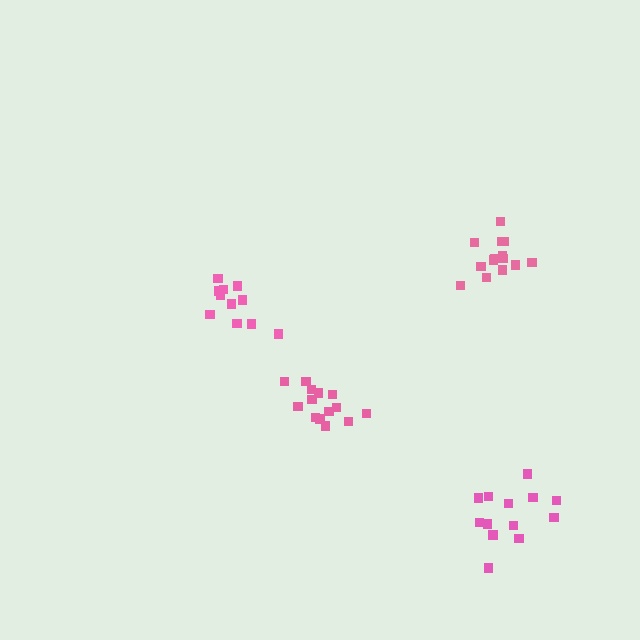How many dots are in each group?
Group 1: 14 dots, Group 2: 15 dots, Group 3: 11 dots, Group 4: 13 dots (53 total).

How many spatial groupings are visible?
There are 4 spatial groupings.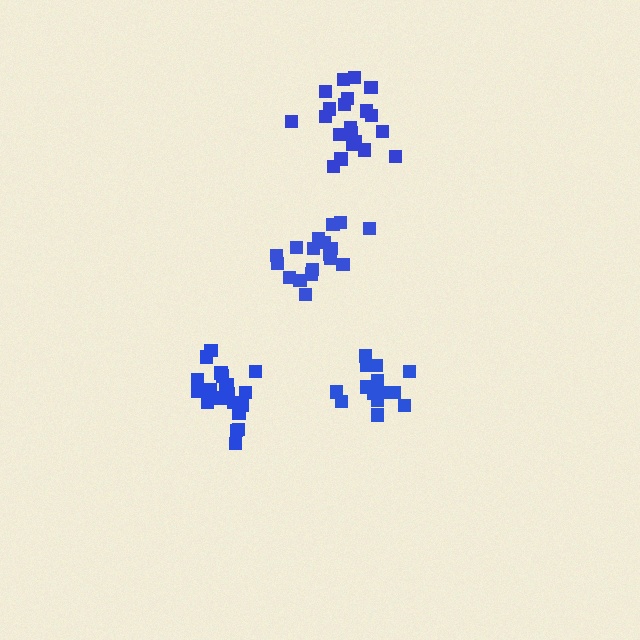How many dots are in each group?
Group 1: 21 dots, Group 2: 15 dots, Group 3: 18 dots, Group 4: 21 dots (75 total).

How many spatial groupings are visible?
There are 4 spatial groupings.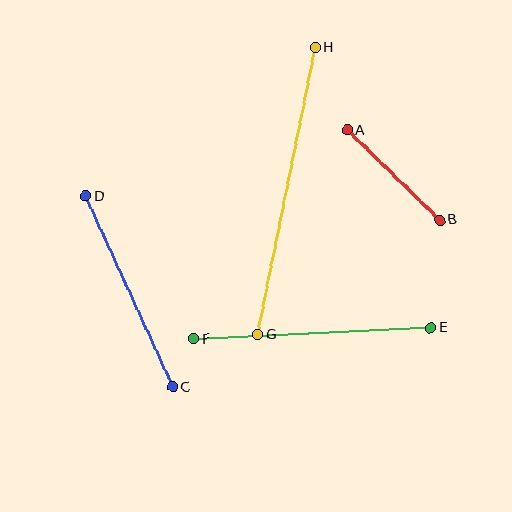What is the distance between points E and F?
The distance is approximately 237 pixels.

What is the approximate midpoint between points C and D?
The midpoint is at approximately (129, 292) pixels.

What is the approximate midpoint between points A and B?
The midpoint is at approximately (393, 175) pixels.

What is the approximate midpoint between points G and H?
The midpoint is at approximately (286, 191) pixels.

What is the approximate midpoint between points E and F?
The midpoint is at approximately (312, 333) pixels.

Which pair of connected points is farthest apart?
Points G and H are farthest apart.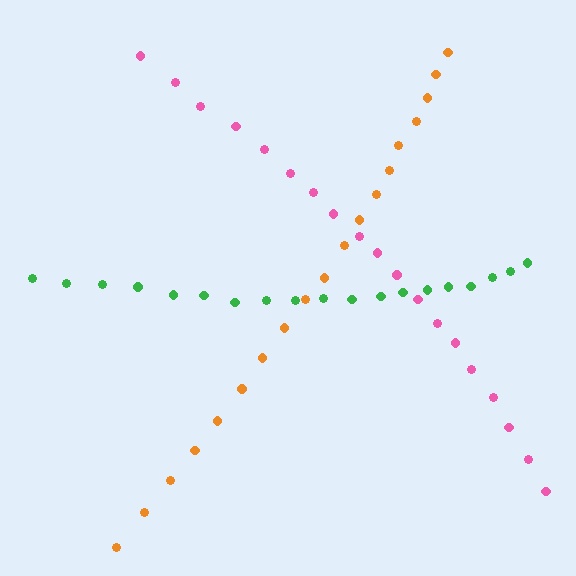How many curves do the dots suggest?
There are 3 distinct paths.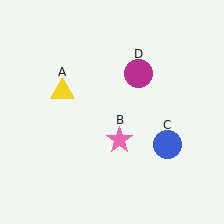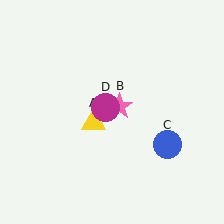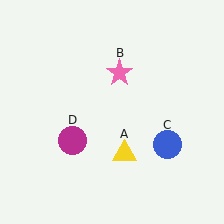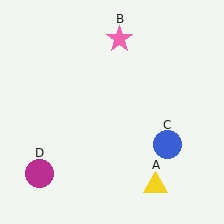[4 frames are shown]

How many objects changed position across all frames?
3 objects changed position: yellow triangle (object A), pink star (object B), magenta circle (object D).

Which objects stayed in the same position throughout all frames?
Blue circle (object C) remained stationary.